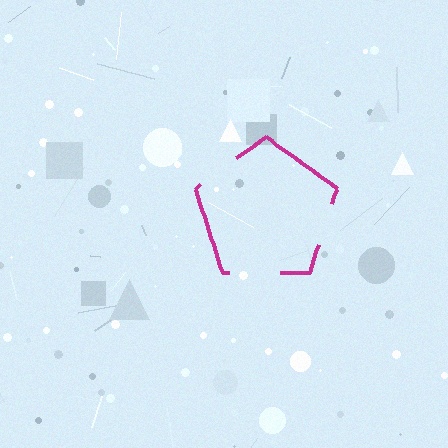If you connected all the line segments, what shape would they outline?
They would outline a pentagon.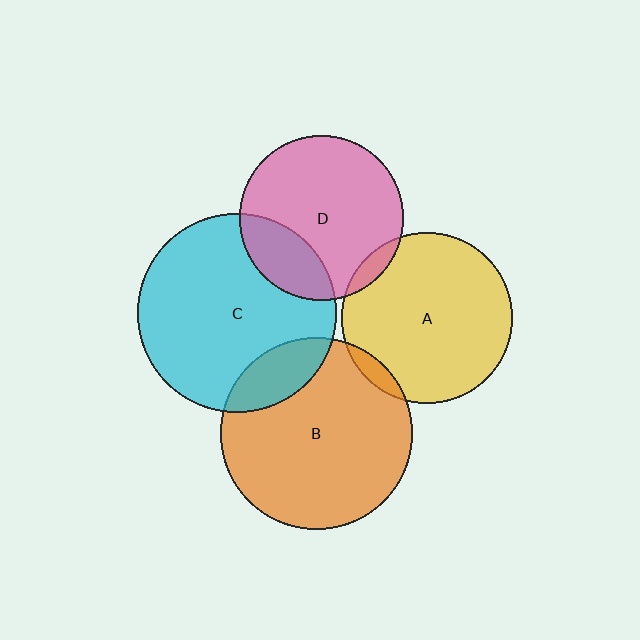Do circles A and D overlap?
Yes.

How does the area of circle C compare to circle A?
Approximately 1.4 times.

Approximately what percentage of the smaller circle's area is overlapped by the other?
Approximately 5%.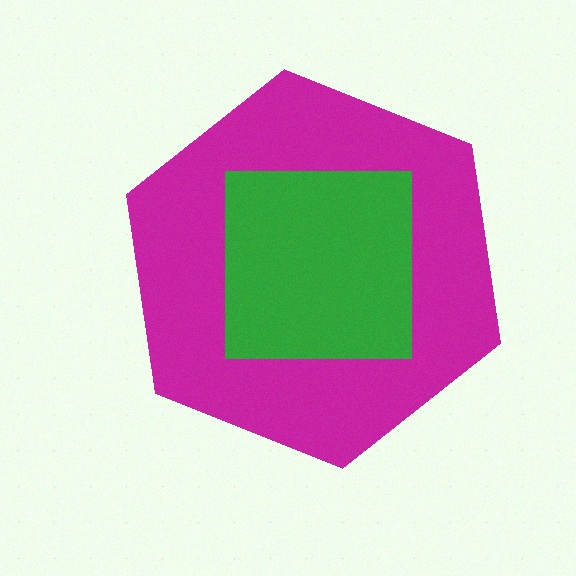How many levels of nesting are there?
2.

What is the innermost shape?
The green square.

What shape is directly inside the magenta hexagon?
The green square.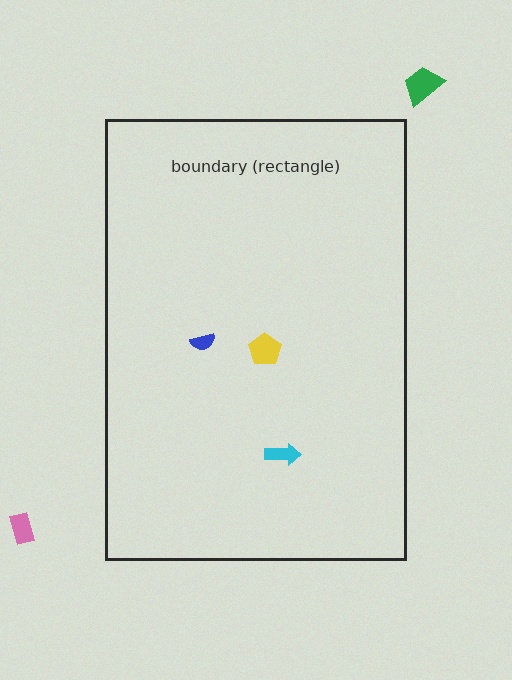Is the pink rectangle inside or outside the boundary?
Outside.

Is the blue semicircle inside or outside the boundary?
Inside.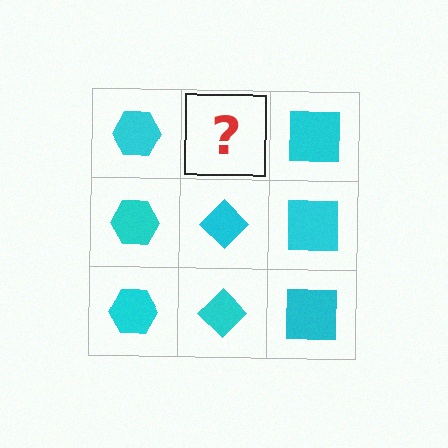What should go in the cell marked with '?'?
The missing cell should contain a cyan diamond.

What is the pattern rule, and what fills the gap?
The rule is that each column has a consistent shape. The gap should be filled with a cyan diamond.